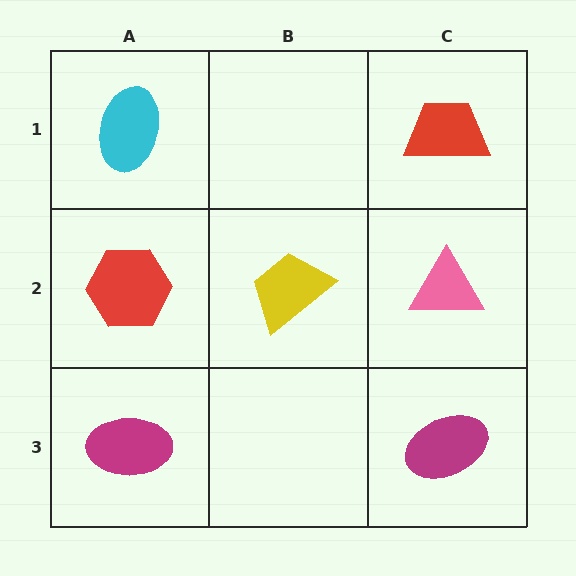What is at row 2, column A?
A red hexagon.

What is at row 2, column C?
A pink triangle.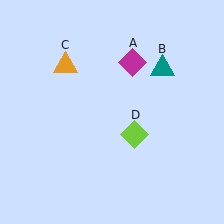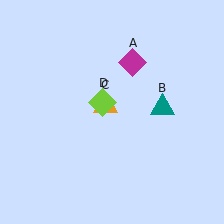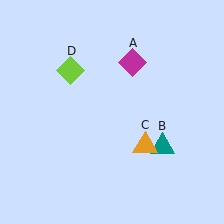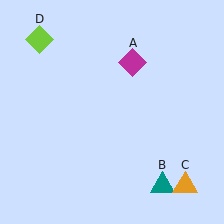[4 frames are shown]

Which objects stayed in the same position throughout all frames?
Magenta diamond (object A) remained stationary.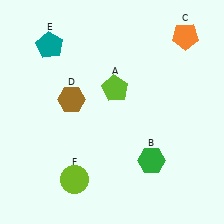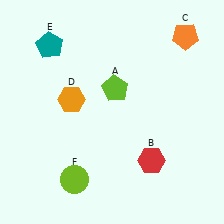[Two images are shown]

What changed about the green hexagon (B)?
In Image 1, B is green. In Image 2, it changed to red.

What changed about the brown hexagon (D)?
In Image 1, D is brown. In Image 2, it changed to orange.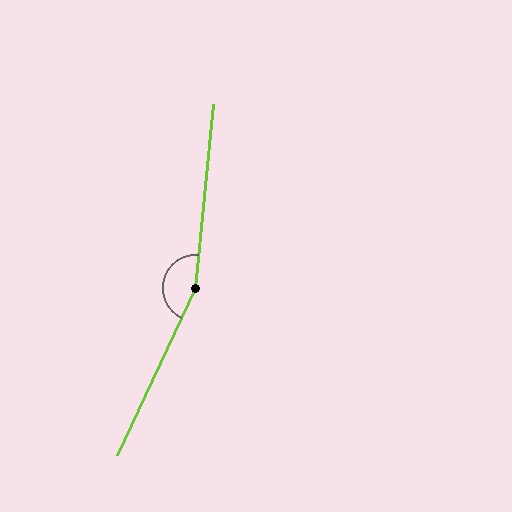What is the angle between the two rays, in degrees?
Approximately 161 degrees.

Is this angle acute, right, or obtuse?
It is obtuse.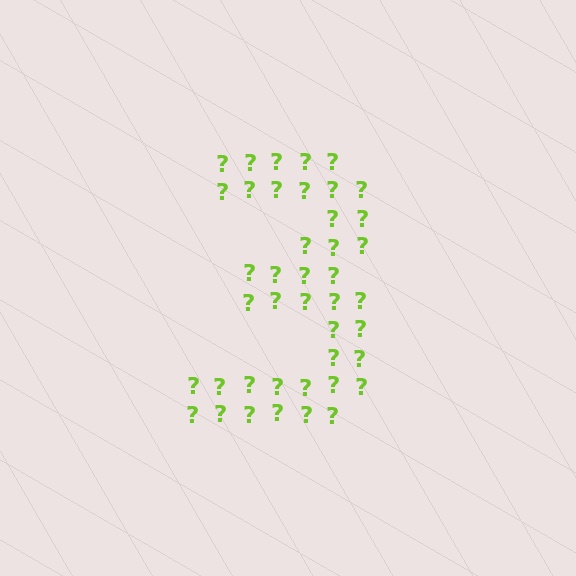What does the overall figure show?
The overall figure shows the digit 3.